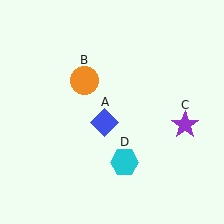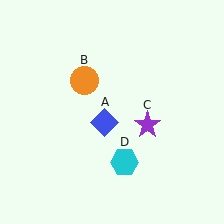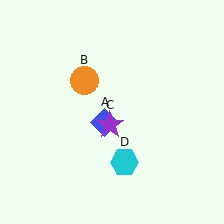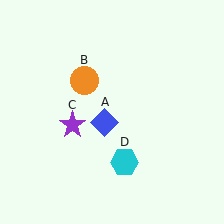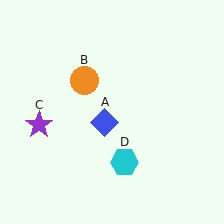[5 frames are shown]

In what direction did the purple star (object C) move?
The purple star (object C) moved left.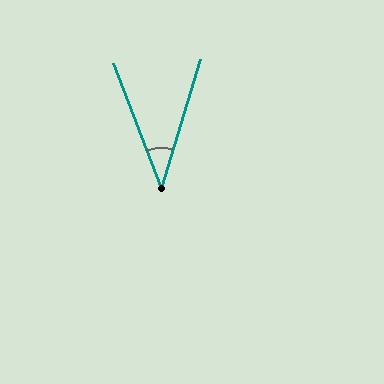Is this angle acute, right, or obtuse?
It is acute.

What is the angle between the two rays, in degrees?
Approximately 38 degrees.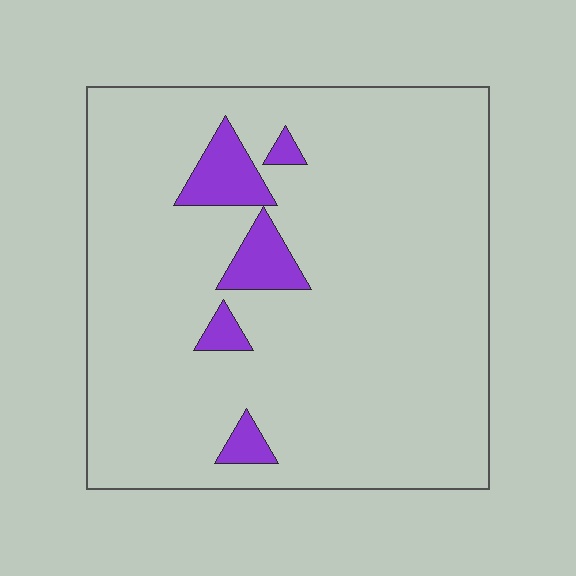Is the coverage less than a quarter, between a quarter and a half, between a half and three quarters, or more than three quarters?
Less than a quarter.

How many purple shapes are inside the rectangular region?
5.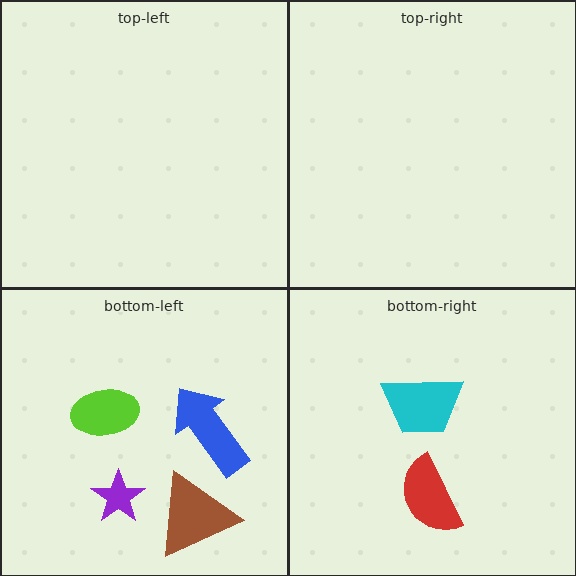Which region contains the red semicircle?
The bottom-right region.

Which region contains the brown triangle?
The bottom-left region.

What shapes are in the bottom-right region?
The cyan trapezoid, the red semicircle.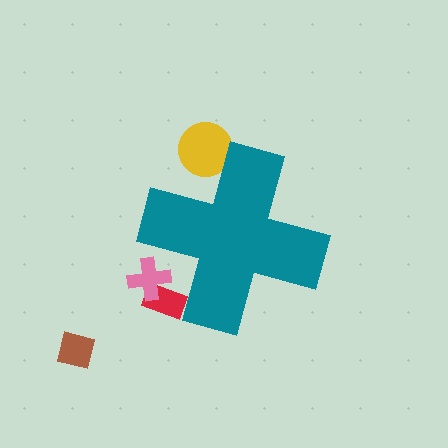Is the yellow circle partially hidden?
Yes, the yellow circle is partially hidden behind the teal cross.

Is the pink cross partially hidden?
Yes, the pink cross is partially hidden behind the teal cross.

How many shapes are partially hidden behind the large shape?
3 shapes are partially hidden.